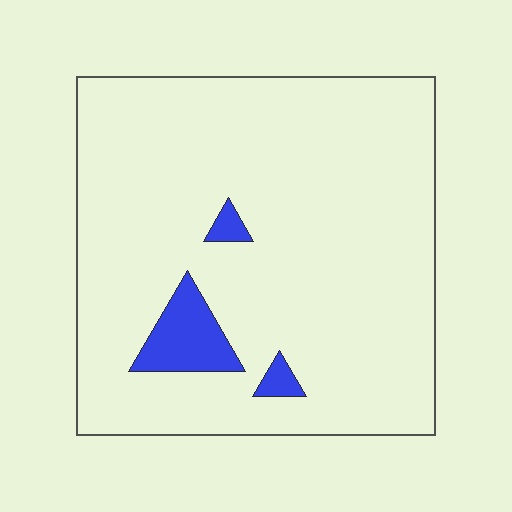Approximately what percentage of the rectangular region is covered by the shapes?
Approximately 5%.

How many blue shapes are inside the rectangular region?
3.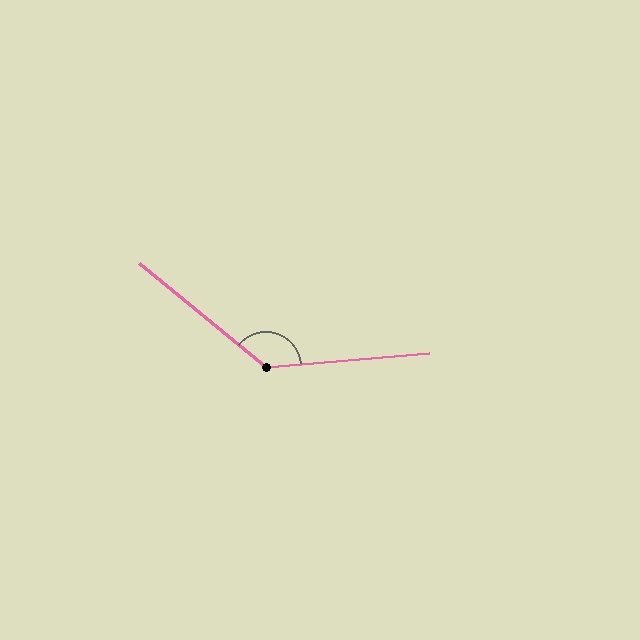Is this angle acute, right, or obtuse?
It is obtuse.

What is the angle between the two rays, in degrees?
Approximately 136 degrees.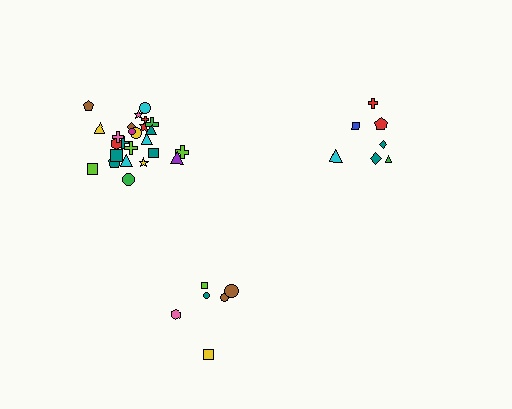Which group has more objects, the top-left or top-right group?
The top-left group.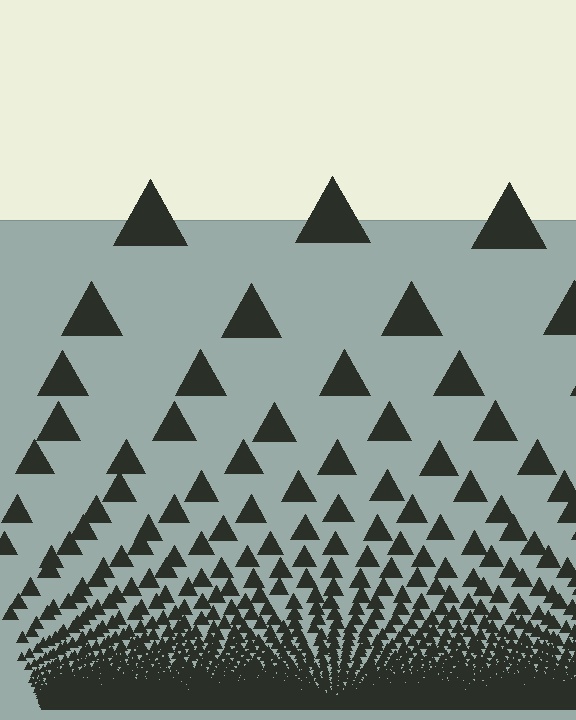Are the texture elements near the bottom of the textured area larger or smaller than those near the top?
Smaller. The gradient is inverted — elements near the bottom are smaller and denser.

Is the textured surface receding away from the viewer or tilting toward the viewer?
The surface appears to tilt toward the viewer. Texture elements get larger and sparser toward the top.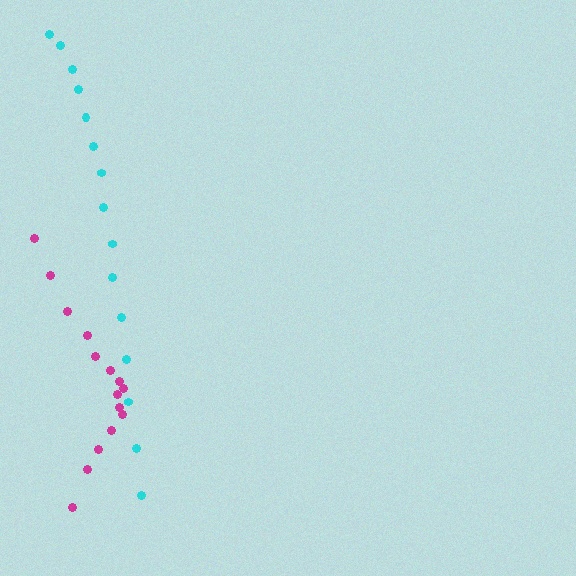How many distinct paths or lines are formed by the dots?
There are 2 distinct paths.